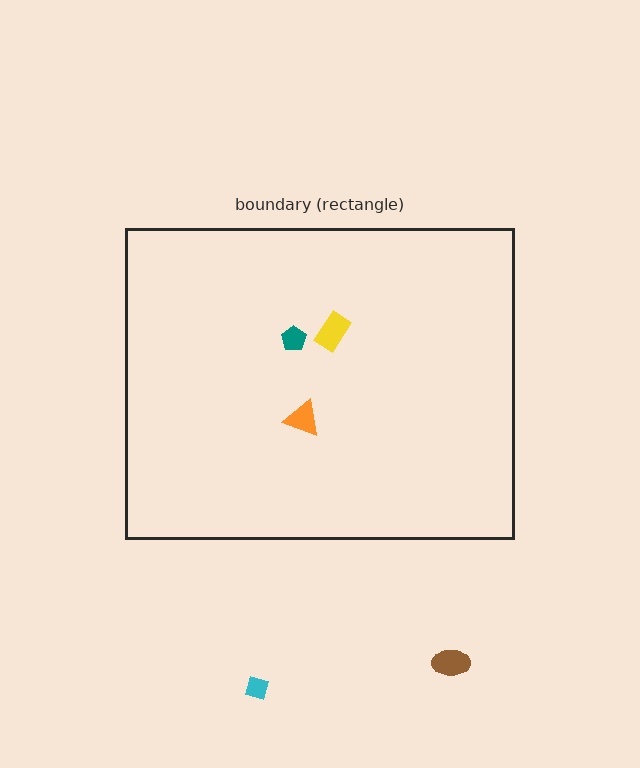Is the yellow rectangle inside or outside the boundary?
Inside.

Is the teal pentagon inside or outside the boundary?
Inside.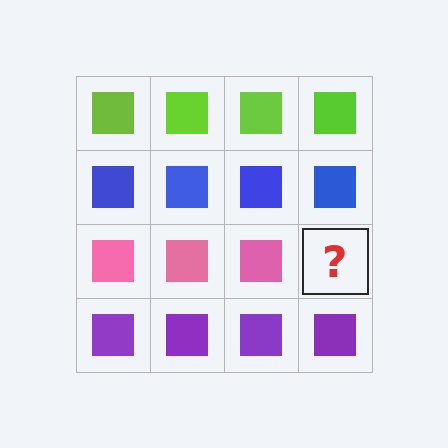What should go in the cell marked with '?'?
The missing cell should contain a pink square.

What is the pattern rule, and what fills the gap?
The rule is that each row has a consistent color. The gap should be filled with a pink square.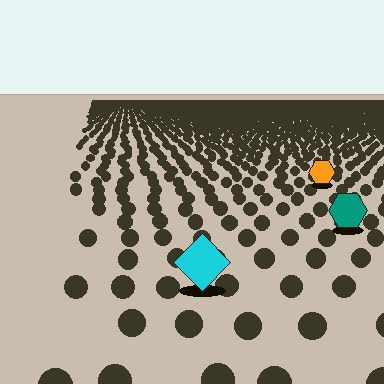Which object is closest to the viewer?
The cyan diamond is closest. The texture marks near it are larger and more spread out.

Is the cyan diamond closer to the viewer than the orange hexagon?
Yes. The cyan diamond is closer — you can tell from the texture gradient: the ground texture is coarser near it.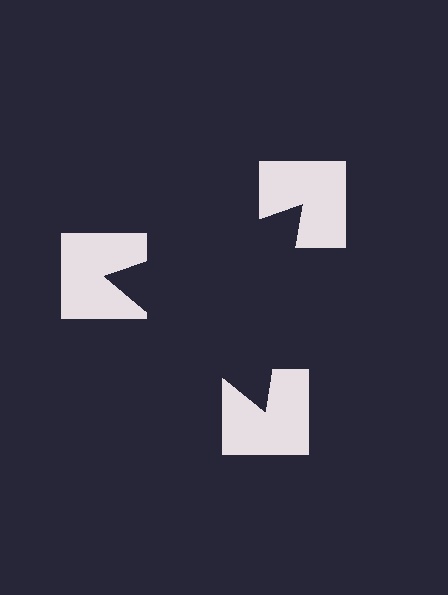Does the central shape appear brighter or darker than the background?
It typically appears slightly darker than the background, even though no actual brightness change is drawn.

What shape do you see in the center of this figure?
An illusory triangle — its edges are inferred from the aligned wedge cuts in the notched squares, not physically drawn.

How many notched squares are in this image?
There are 3 — one at each vertex of the illusory triangle.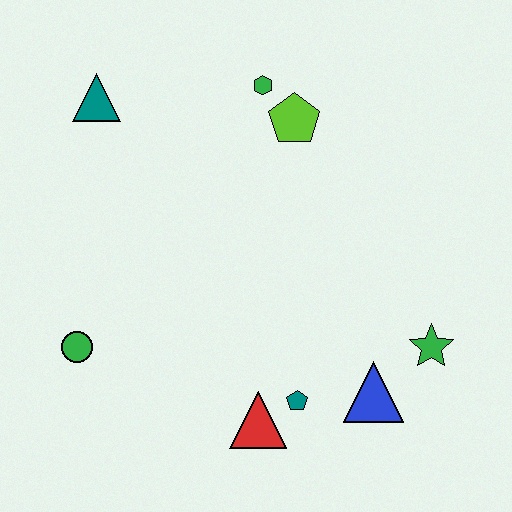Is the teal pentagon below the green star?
Yes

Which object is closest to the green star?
The blue triangle is closest to the green star.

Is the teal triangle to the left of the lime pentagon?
Yes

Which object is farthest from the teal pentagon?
The teal triangle is farthest from the teal pentagon.